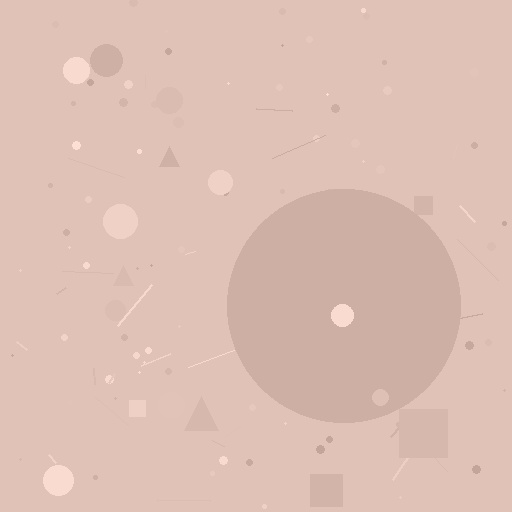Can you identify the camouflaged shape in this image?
The camouflaged shape is a circle.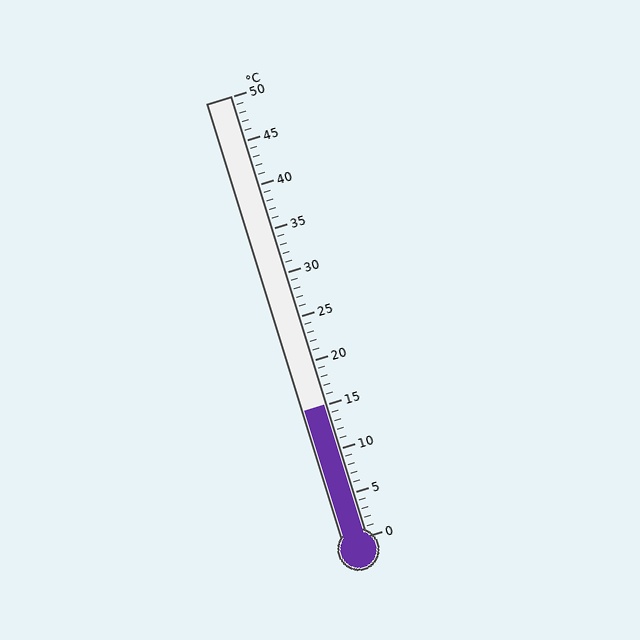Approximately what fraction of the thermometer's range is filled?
The thermometer is filled to approximately 30% of its range.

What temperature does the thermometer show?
The thermometer shows approximately 15°C.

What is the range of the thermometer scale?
The thermometer scale ranges from 0°C to 50°C.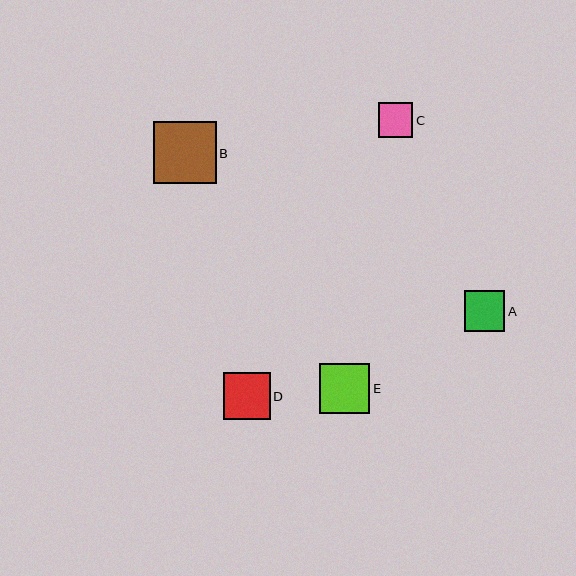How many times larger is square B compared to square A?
Square B is approximately 1.5 times the size of square A.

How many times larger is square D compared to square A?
Square D is approximately 1.2 times the size of square A.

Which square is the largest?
Square B is the largest with a size of approximately 62 pixels.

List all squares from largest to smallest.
From largest to smallest: B, E, D, A, C.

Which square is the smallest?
Square C is the smallest with a size of approximately 34 pixels.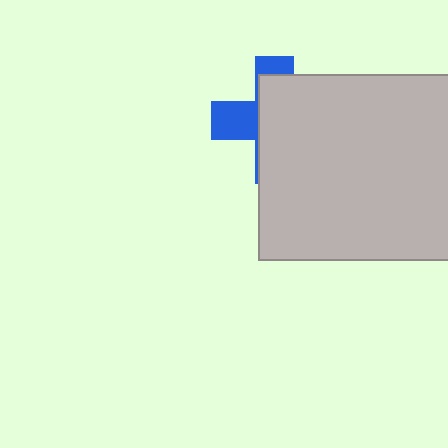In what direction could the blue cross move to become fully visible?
The blue cross could move left. That would shift it out from behind the light gray rectangle entirely.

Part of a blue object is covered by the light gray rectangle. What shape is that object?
It is a cross.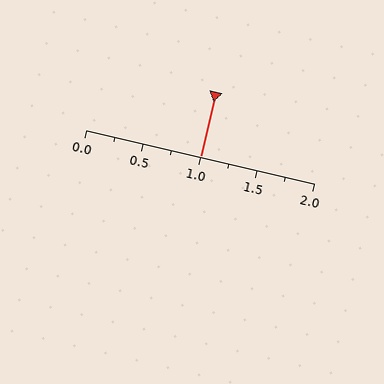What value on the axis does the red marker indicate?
The marker indicates approximately 1.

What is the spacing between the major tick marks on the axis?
The major ticks are spaced 0.5 apart.